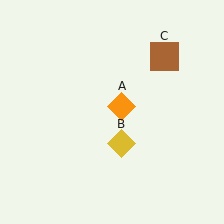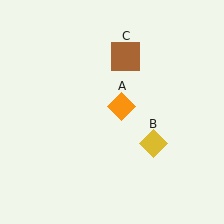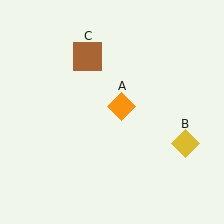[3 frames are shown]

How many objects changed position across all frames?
2 objects changed position: yellow diamond (object B), brown square (object C).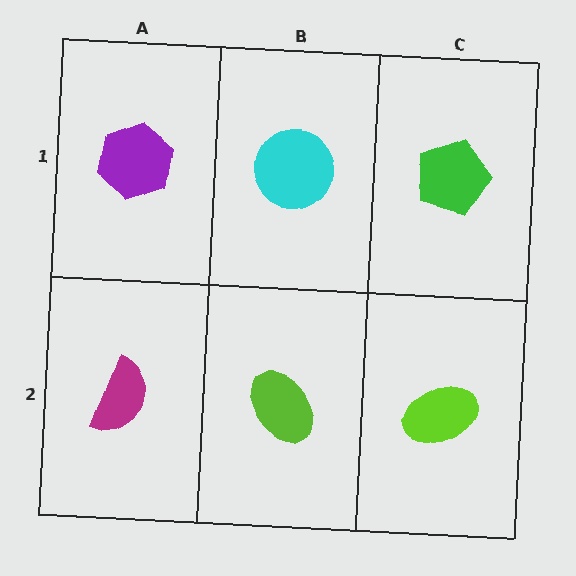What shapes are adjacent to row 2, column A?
A purple hexagon (row 1, column A), a lime ellipse (row 2, column B).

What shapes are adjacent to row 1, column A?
A magenta semicircle (row 2, column A), a cyan circle (row 1, column B).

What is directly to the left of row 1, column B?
A purple hexagon.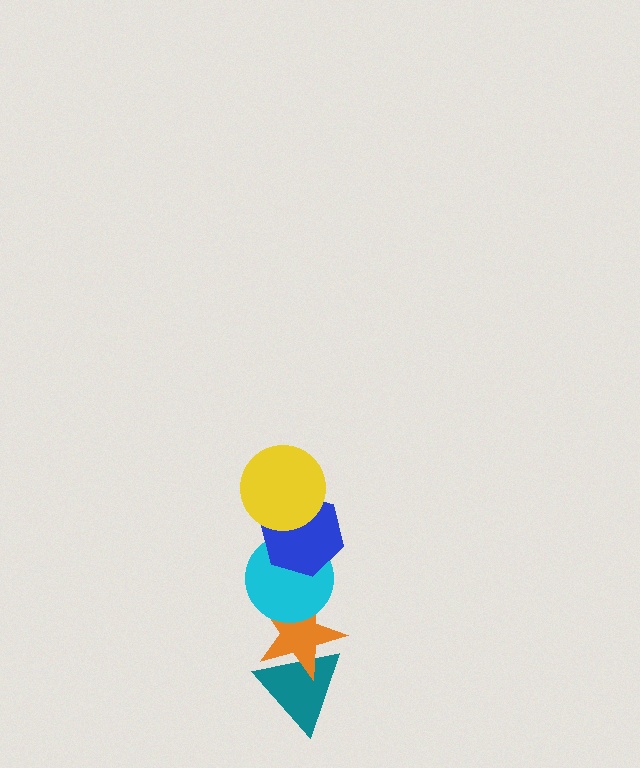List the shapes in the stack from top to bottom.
From top to bottom: the yellow circle, the blue hexagon, the cyan circle, the orange star, the teal triangle.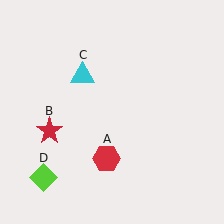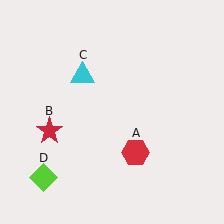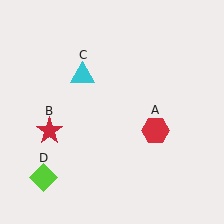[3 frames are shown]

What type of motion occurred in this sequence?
The red hexagon (object A) rotated counterclockwise around the center of the scene.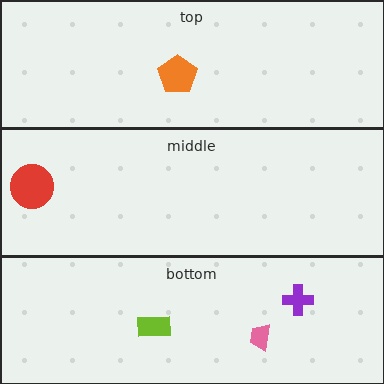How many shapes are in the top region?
1.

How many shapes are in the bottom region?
3.